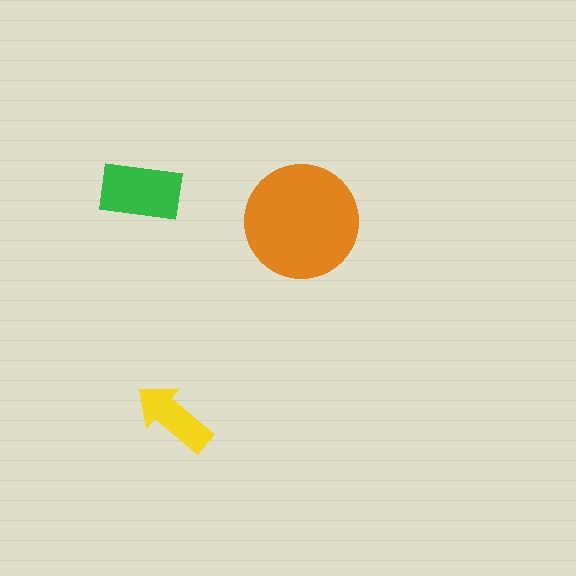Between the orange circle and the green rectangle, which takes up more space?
The orange circle.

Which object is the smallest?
The yellow arrow.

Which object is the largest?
The orange circle.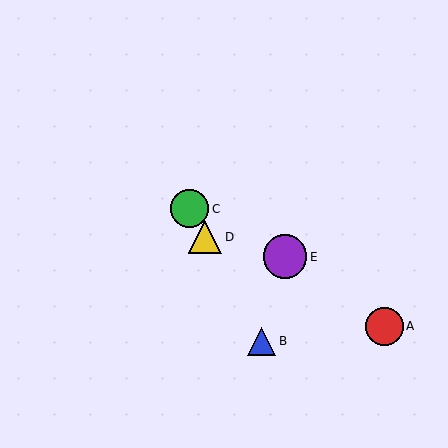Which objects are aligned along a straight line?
Objects B, C, D are aligned along a straight line.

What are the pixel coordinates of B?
Object B is at (262, 341).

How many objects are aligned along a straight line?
3 objects (B, C, D) are aligned along a straight line.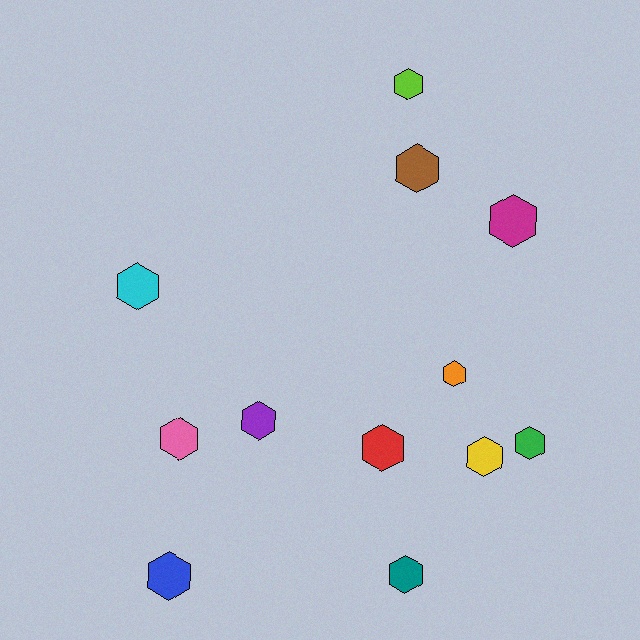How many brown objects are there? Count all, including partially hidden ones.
There is 1 brown object.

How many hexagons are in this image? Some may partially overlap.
There are 12 hexagons.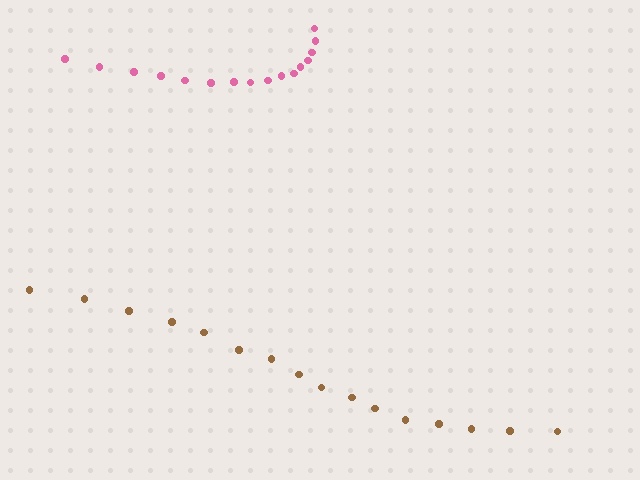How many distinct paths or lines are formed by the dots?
There are 2 distinct paths.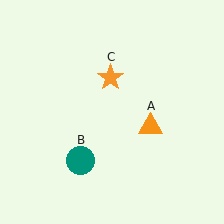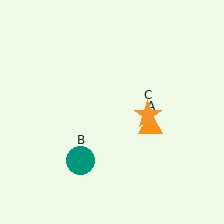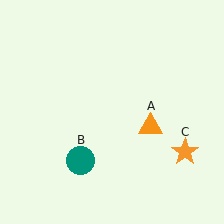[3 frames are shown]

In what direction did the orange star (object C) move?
The orange star (object C) moved down and to the right.